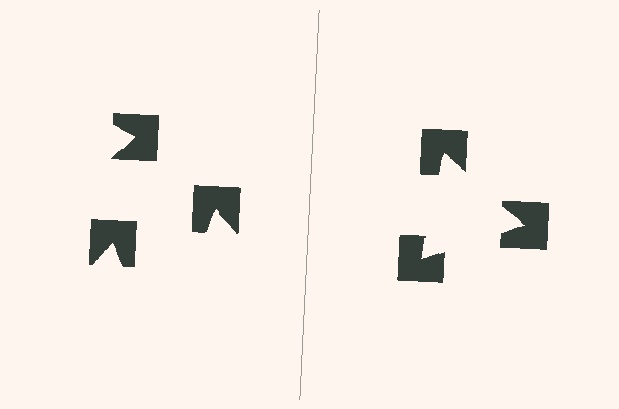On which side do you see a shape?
An illusory triangle appears on the right side. On the left side the wedge cuts are rotated, so no coherent shape forms.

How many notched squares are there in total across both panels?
6 — 3 on each side.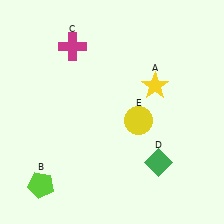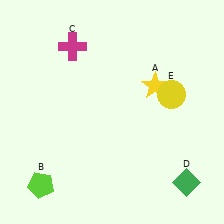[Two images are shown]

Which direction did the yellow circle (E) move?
The yellow circle (E) moved right.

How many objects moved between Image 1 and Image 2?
2 objects moved between the two images.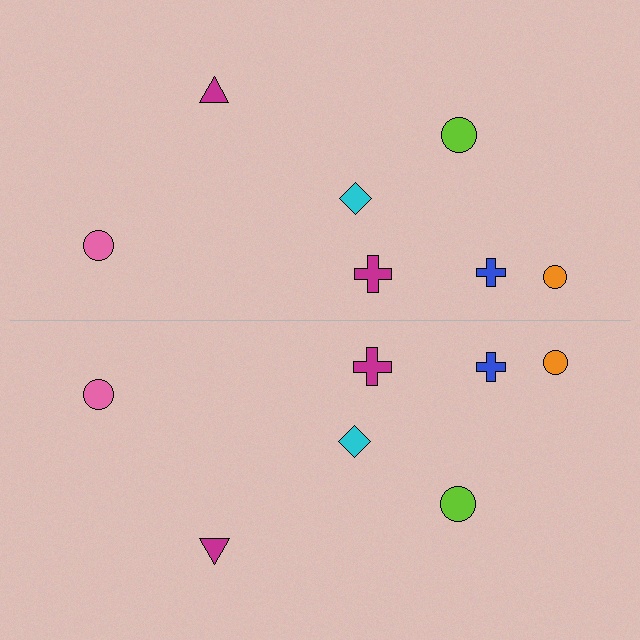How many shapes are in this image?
There are 14 shapes in this image.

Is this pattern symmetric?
Yes, this pattern has bilateral (reflection) symmetry.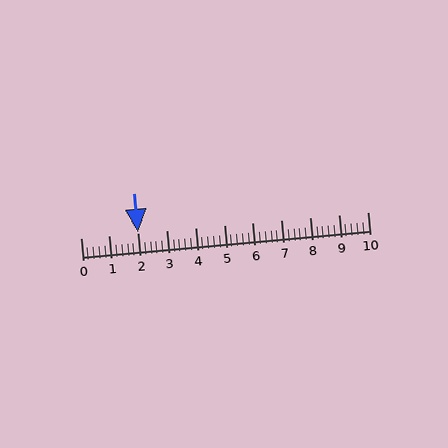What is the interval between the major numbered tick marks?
The major tick marks are spaced 1 units apart.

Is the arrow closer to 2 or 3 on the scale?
The arrow is closer to 2.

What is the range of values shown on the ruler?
The ruler shows values from 0 to 10.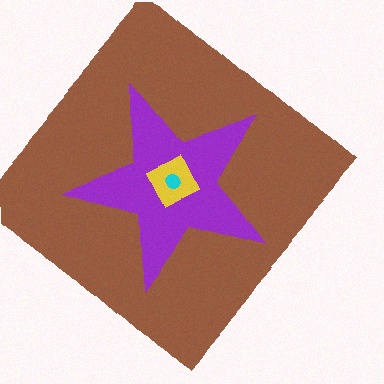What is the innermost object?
The cyan circle.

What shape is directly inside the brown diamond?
The purple star.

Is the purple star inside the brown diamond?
Yes.